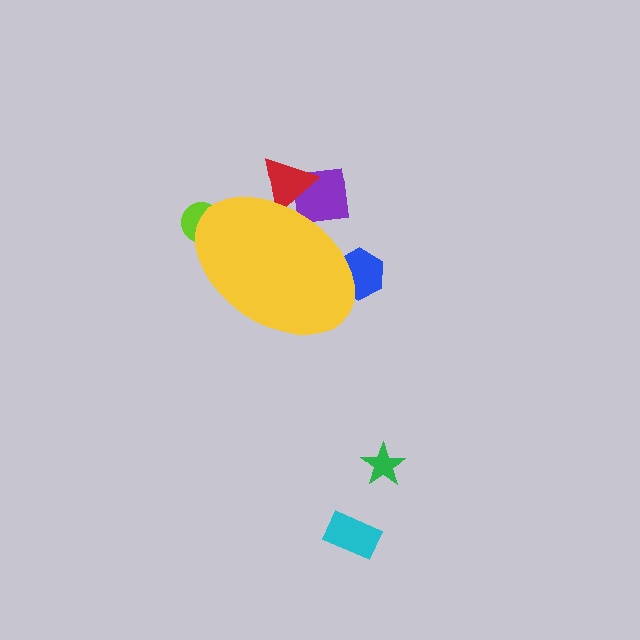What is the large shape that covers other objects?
A yellow ellipse.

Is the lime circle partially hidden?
Yes, the lime circle is partially hidden behind the yellow ellipse.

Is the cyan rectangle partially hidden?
No, the cyan rectangle is fully visible.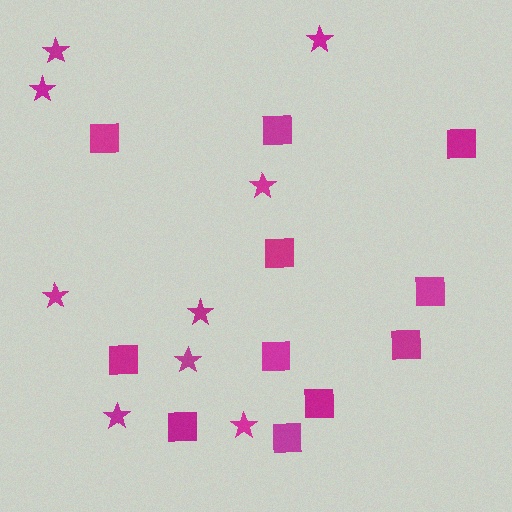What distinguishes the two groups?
There are 2 groups: one group of squares (11) and one group of stars (9).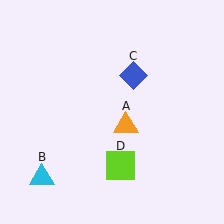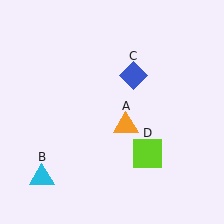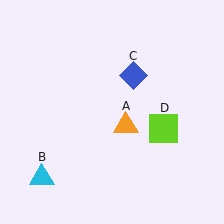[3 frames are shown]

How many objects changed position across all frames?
1 object changed position: lime square (object D).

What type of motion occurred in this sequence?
The lime square (object D) rotated counterclockwise around the center of the scene.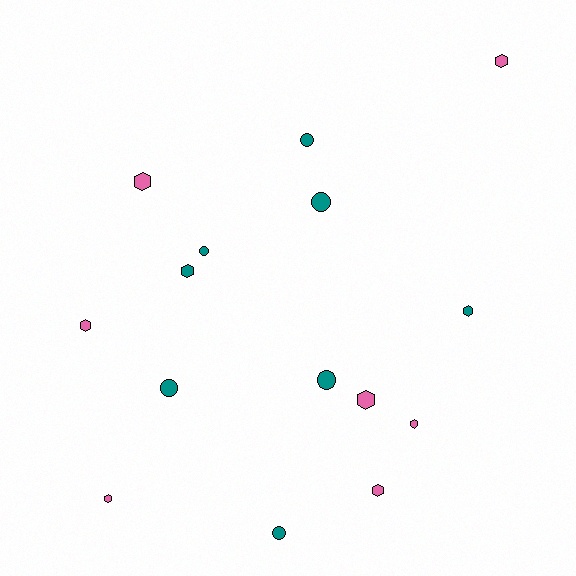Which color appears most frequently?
Teal, with 8 objects.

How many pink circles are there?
There are no pink circles.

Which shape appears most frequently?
Hexagon, with 9 objects.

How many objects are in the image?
There are 15 objects.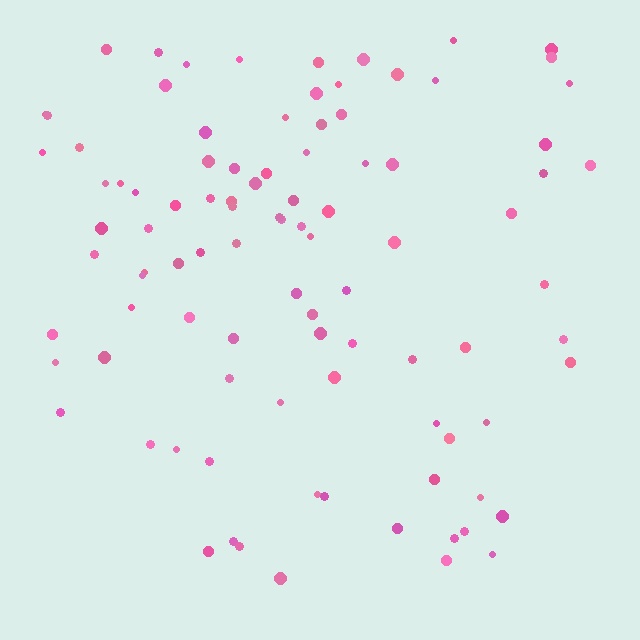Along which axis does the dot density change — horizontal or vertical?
Vertical.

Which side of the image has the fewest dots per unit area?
The bottom.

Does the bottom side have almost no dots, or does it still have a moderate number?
Still a moderate number, just noticeably fewer than the top.